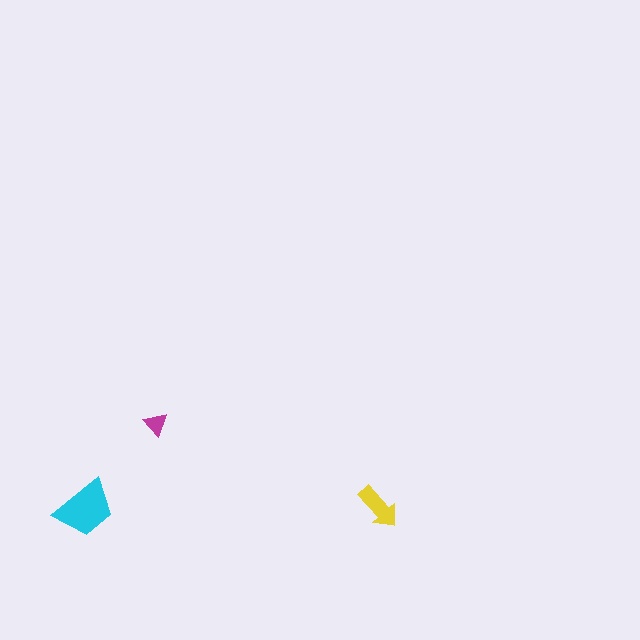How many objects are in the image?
There are 3 objects in the image.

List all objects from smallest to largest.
The magenta triangle, the yellow arrow, the cyan trapezoid.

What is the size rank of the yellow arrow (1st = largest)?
2nd.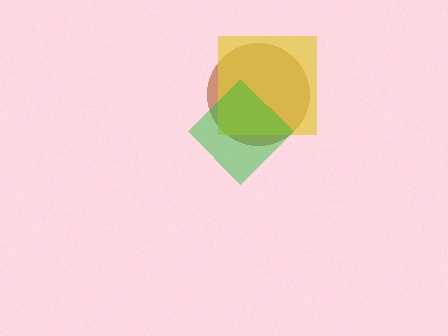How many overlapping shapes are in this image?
There are 3 overlapping shapes in the image.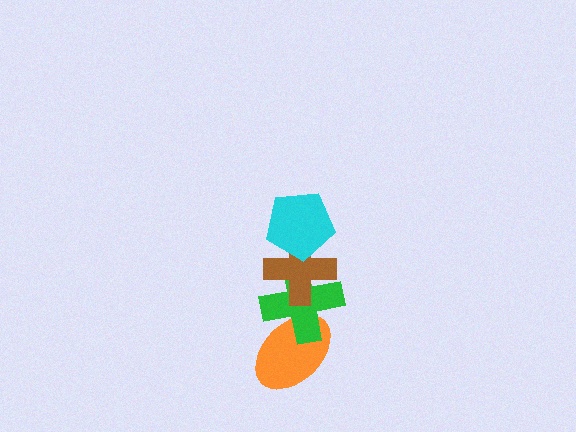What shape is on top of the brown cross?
The cyan pentagon is on top of the brown cross.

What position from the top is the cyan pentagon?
The cyan pentagon is 1st from the top.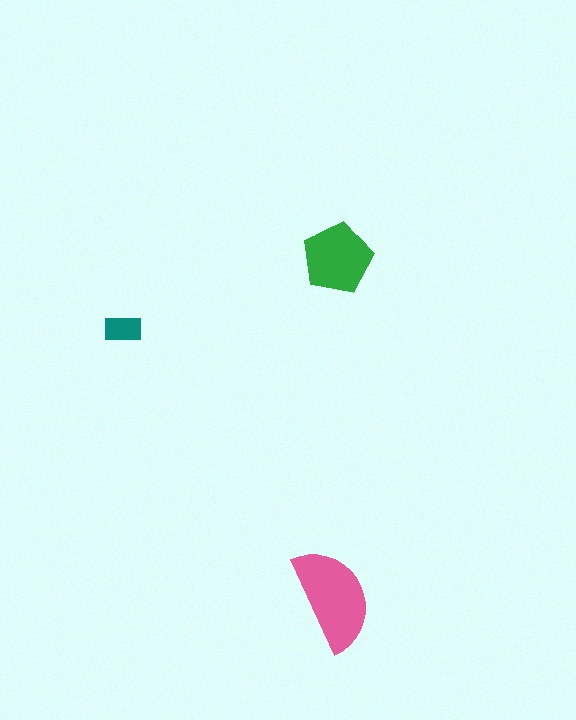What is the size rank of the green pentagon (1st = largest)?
2nd.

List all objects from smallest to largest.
The teal rectangle, the green pentagon, the pink semicircle.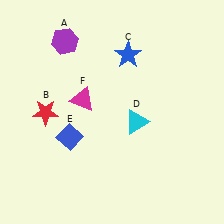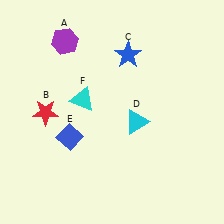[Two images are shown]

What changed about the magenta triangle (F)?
In Image 1, F is magenta. In Image 2, it changed to cyan.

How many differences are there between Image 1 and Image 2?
There is 1 difference between the two images.